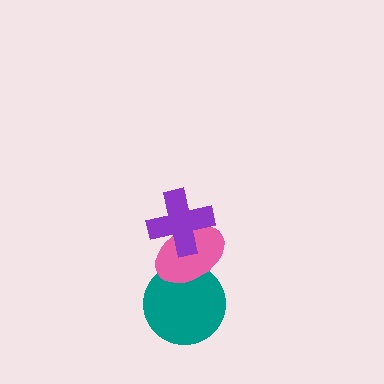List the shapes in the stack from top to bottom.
From top to bottom: the purple cross, the pink ellipse, the teal circle.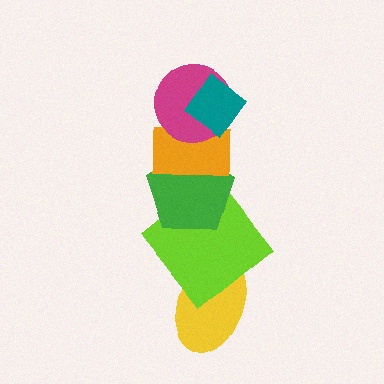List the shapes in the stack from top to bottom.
From top to bottom: the teal diamond, the magenta circle, the orange rectangle, the green pentagon, the lime diamond, the yellow ellipse.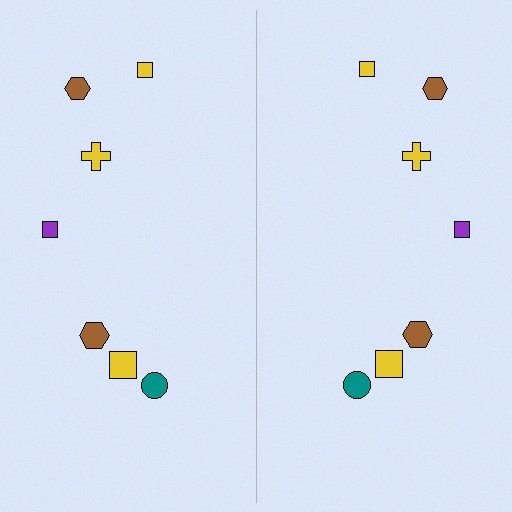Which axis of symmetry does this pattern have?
The pattern has a vertical axis of symmetry running through the center of the image.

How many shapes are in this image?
There are 14 shapes in this image.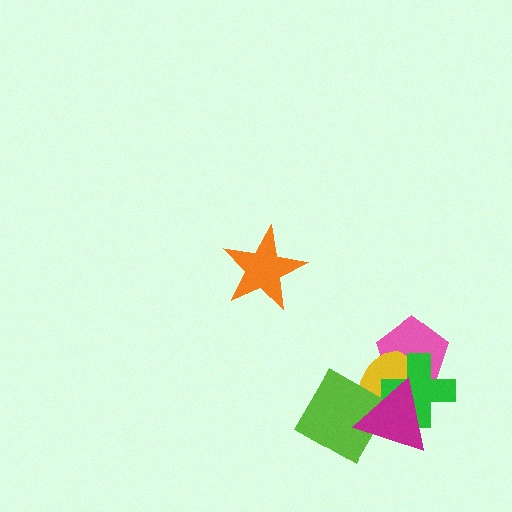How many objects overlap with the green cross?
3 objects overlap with the green cross.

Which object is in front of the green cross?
The magenta triangle is in front of the green cross.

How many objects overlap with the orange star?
0 objects overlap with the orange star.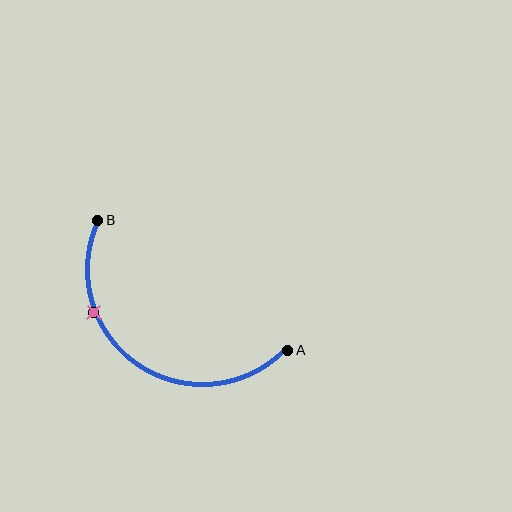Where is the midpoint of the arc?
The arc midpoint is the point on the curve farthest from the straight line joining A and B. It sits below and to the left of that line.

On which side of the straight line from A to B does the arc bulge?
The arc bulges below and to the left of the straight line connecting A and B.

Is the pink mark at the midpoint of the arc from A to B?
No. The pink mark lies on the arc but is closer to endpoint B. The arc midpoint would be at the point on the curve equidistant along the arc from both A and B.